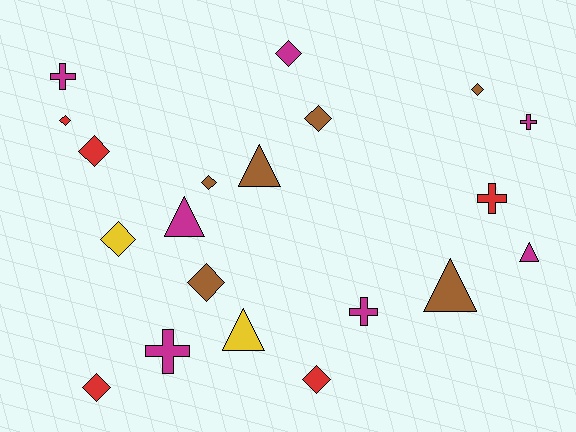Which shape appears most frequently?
Diamond, with 10 objects.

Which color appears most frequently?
Magenta, with 7 objects.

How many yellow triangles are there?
There is 1 yellow triangle.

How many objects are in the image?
There are 20 objects.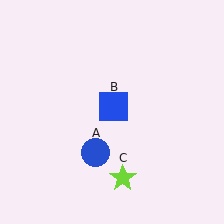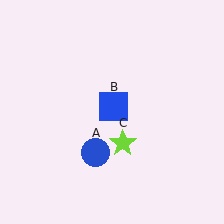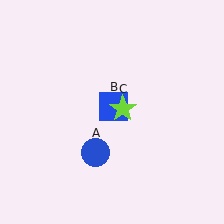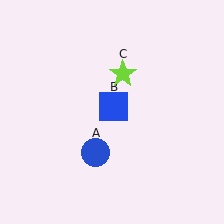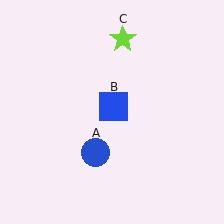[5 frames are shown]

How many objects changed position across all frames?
1 object changed position: lime star (object C).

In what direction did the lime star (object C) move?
The lime star (object C) moved up.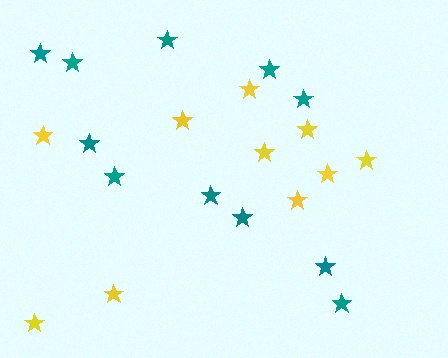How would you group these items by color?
There are 2 groups: one group of yellow stars (10) and one group of teal stars (11).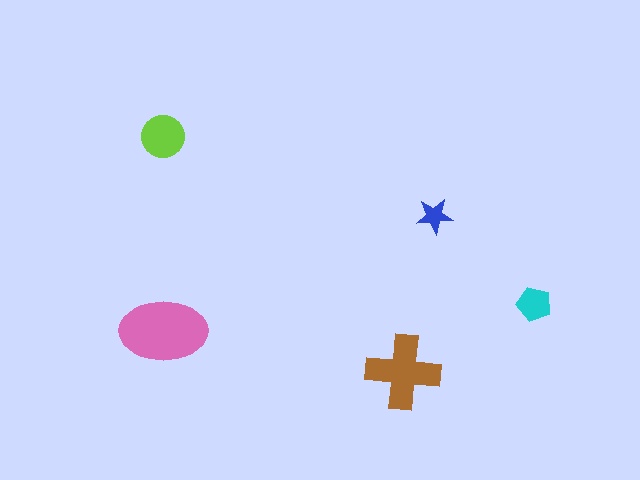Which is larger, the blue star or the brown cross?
The brown cross.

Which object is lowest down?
The brown cross is bottommost.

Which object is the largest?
The pink ellipse.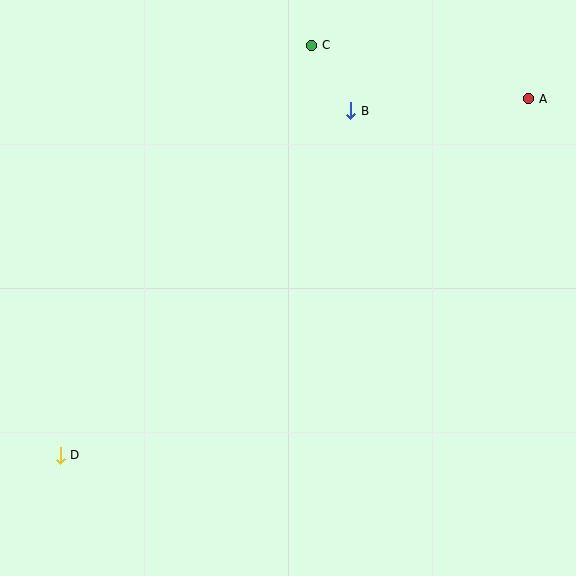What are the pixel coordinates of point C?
Point C is at (312, 45).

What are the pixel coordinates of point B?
Point B is at (351, 111).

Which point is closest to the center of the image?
Point B at (351, 111) is closest to the center.